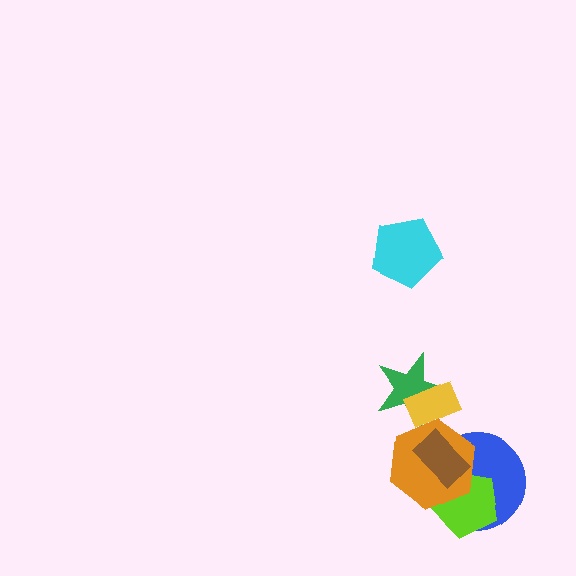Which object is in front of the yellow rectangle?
The orange hexagon is in front of the yellow rectangle.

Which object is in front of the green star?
The yellow rectangle is in front of the green star.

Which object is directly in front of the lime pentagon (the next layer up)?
The orange hexagon is directly in front of the lime pentagon.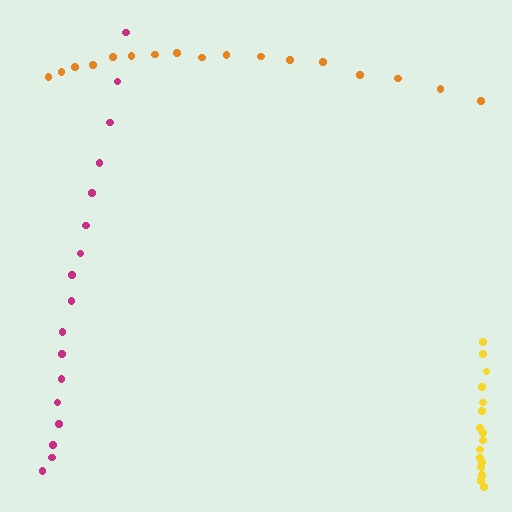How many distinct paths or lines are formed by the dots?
There are 3 distinct paths.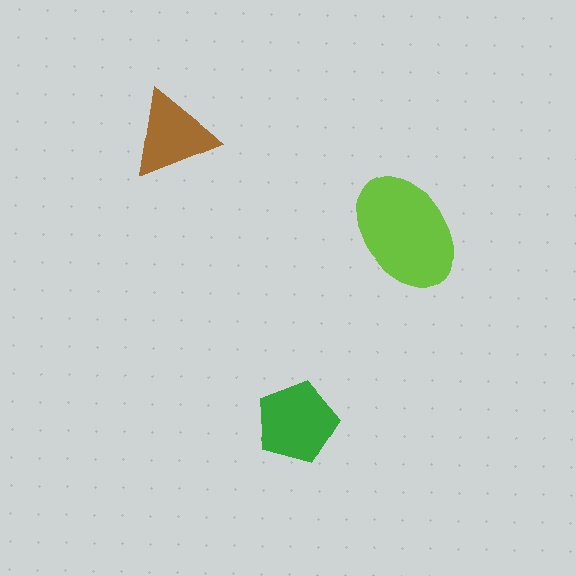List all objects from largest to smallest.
The lime ellipse, the green pentagon, the brown triangle.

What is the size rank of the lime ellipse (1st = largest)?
1st.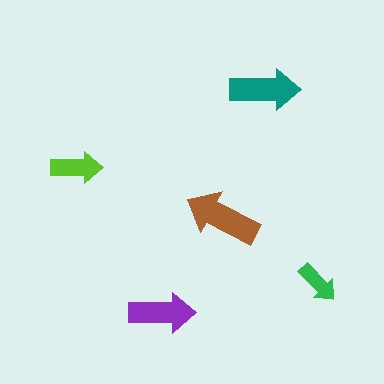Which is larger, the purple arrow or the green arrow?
The purple one.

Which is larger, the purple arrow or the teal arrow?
The teal one.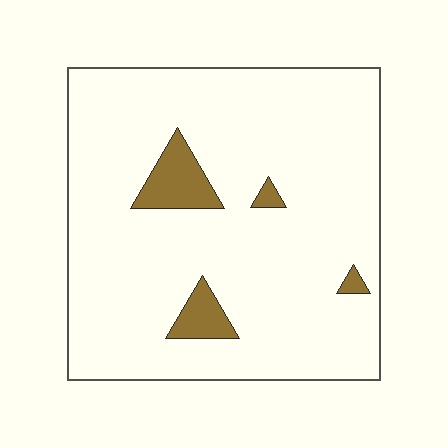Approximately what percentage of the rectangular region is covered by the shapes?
Approximately 10%.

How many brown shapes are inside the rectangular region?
4.